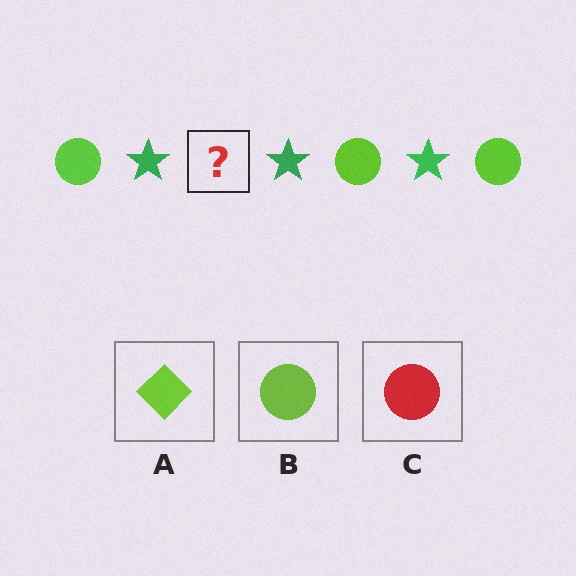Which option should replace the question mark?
Option B.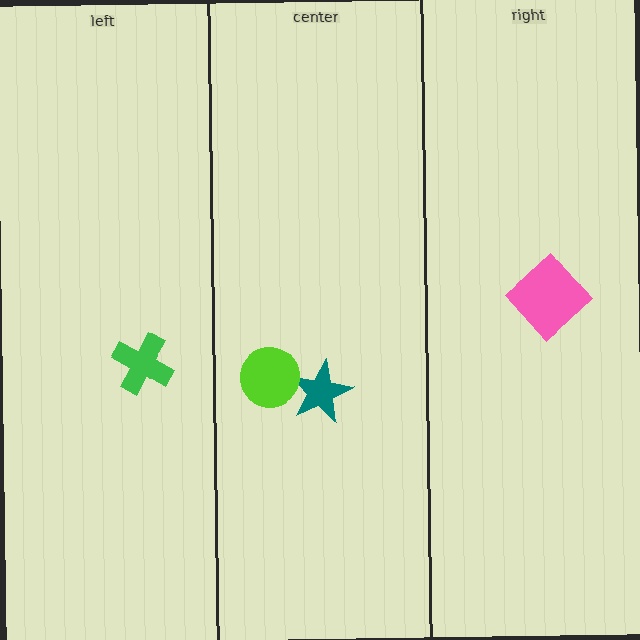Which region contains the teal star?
The center region.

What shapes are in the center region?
The teal star, the lime circle.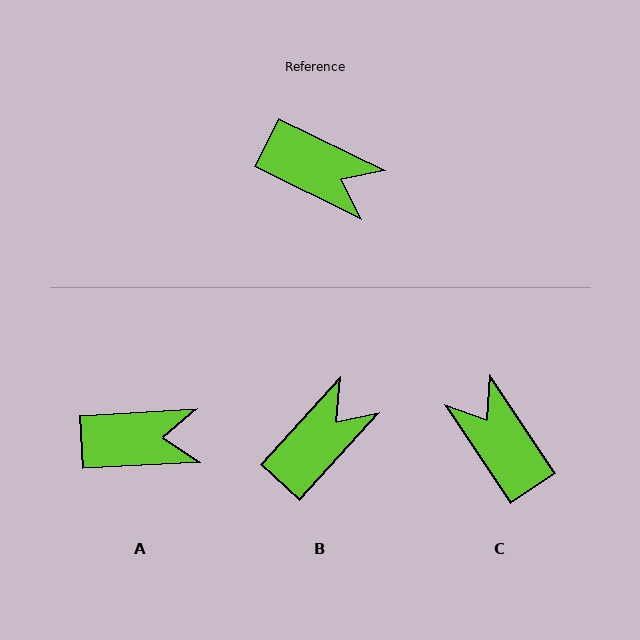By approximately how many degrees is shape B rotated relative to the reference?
Approximately 74 degrees counter-clockwise.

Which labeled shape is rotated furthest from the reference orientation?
C, about 150 degrees away.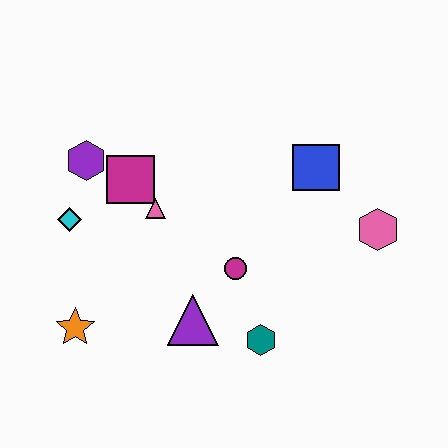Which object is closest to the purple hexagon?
The magenta square is closest to the purple hexagon.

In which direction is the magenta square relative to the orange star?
The magenta square is above the orange star.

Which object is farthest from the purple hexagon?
The pink hexagon is farthest from the purple hexagon.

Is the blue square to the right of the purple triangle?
Yes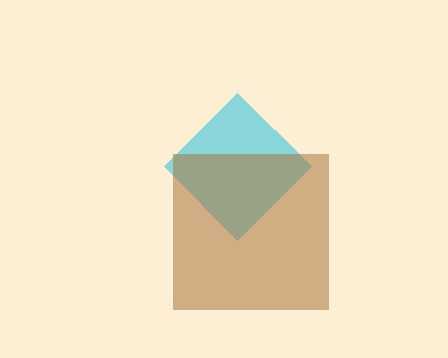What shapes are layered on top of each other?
The layered shapes are: a cyan diamond, a brown square.